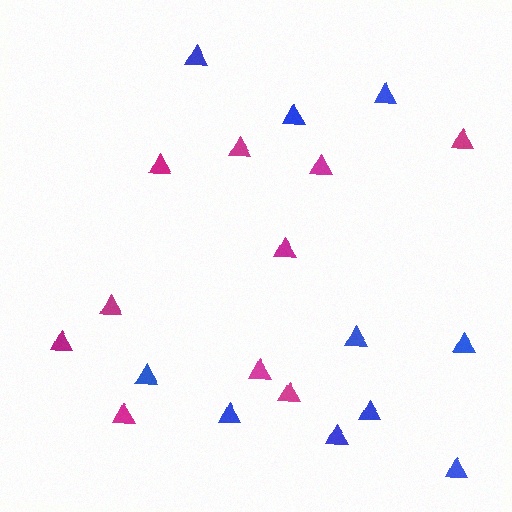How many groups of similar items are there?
There are 2 groups: one group of blue triangles (10) and one group of magenta triangles (10).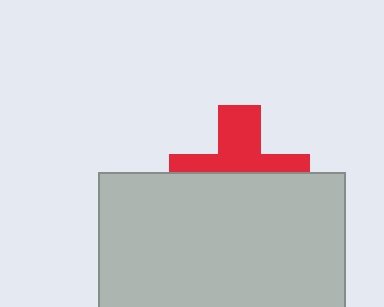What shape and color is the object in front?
The object in front is a light gray rectangle.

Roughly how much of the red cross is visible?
A small part of it is visible (roughly 45%).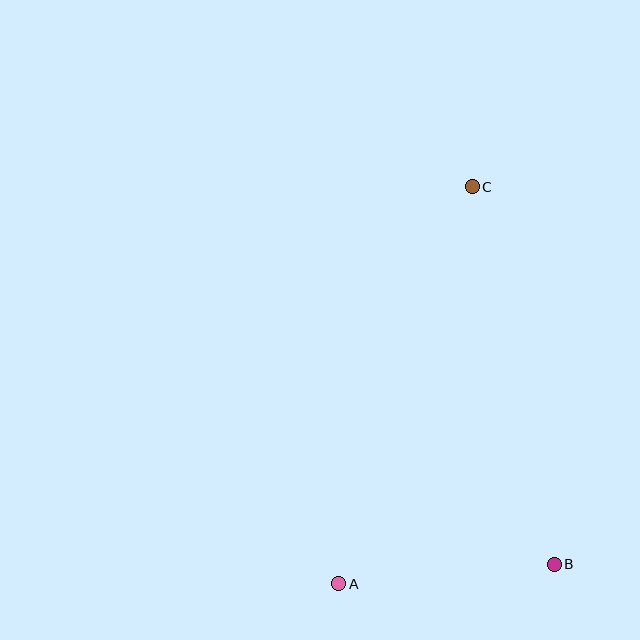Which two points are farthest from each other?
Points A and C are farthest from each other.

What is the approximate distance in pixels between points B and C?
The distance between B and C is approximately 386 pixels.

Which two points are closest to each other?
Points A and B are closest to each other.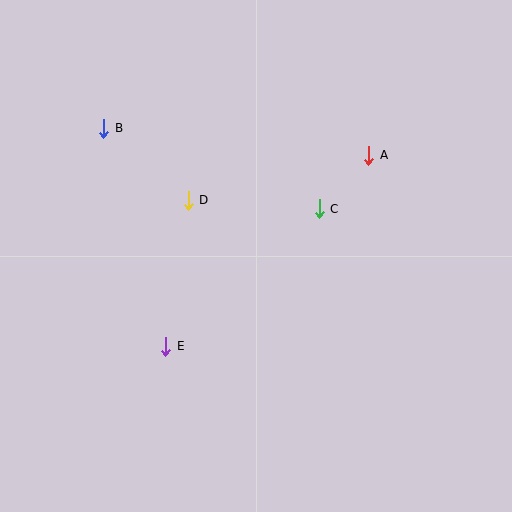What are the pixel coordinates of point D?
Point D is at (188, 200).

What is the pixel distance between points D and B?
The distance between D and B is 111 pixels.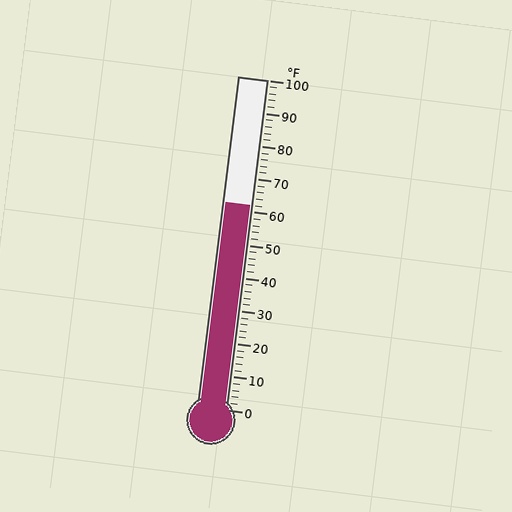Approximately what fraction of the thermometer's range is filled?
The thermometer is filled to approximately 60% of its range.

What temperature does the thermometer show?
The thermometer shows approximately 62°F.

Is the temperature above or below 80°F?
The temperature is below 80°F.